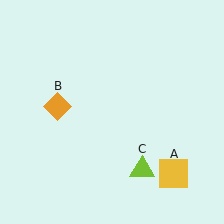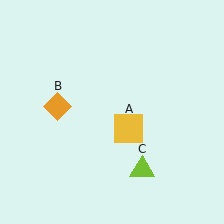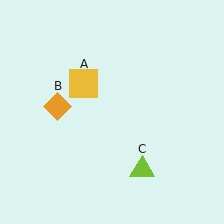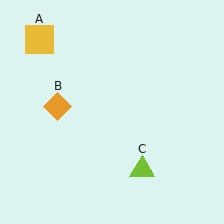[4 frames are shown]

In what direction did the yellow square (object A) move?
The yellow square (object A) moved up and to the left.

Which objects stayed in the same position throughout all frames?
Orange diamond (object B) and lime triangle (object C) remained stationary.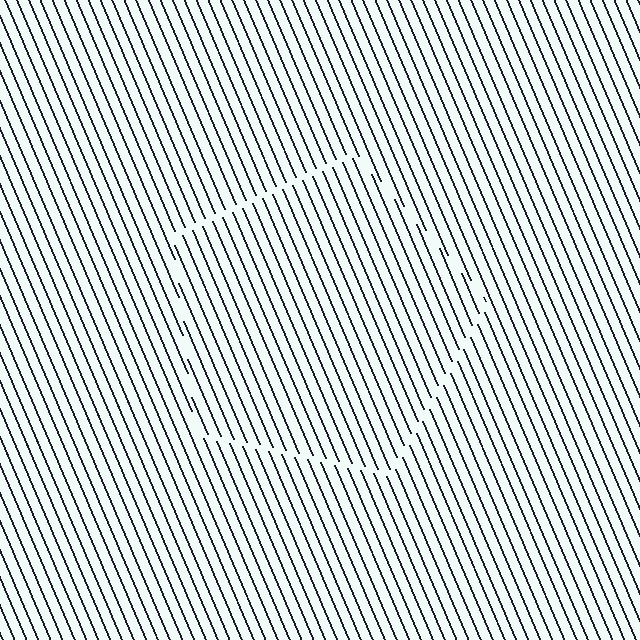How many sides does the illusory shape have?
5 sides — the line-ends trace a pentagon.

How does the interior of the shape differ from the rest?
The interior of the shape contains the same grating, shifted by half a period — the contour is defined by the phase discontinuity where line-ends from the inner and outer gratings abut.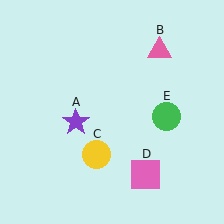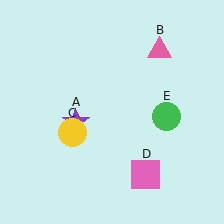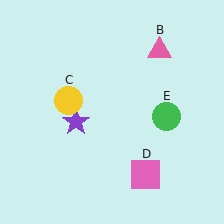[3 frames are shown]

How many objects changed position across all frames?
1 object changed position: yellow circle (object C).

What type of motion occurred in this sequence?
The yellow circle (object C) rotated clockwise around the center of the scene.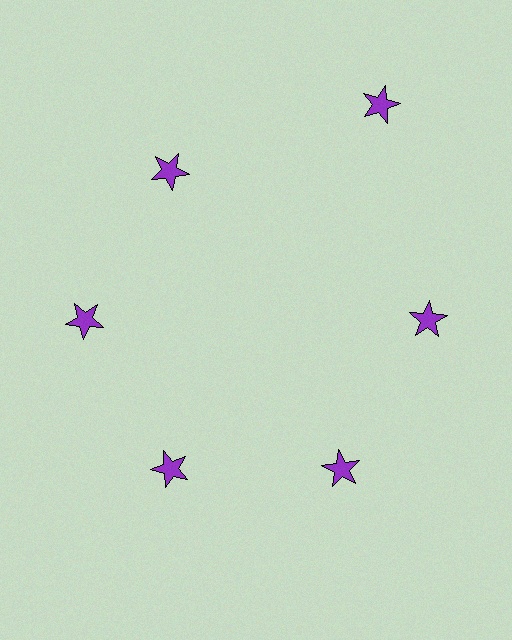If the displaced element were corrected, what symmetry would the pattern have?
It would have 6-fold rotational symmetry — the pattern would map onto itself every 60 degrees.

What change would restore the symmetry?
The symmetry would be restored by moving it inward, back onto the ring so that all 6 stars sit at equal angles and equal distance from the center.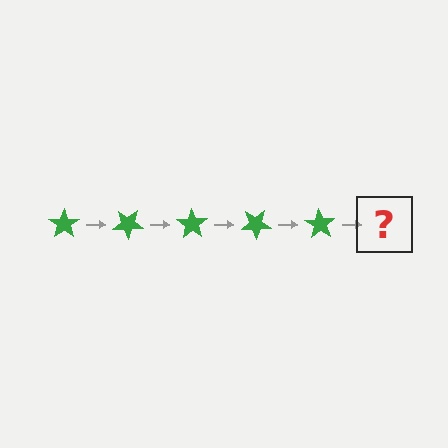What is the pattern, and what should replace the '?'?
The pattern is that the star rotates 35 degrees each step. The '?' should be a green star rotated 175 degrees.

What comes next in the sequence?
The next element should be a green star rotated 175 degrees.